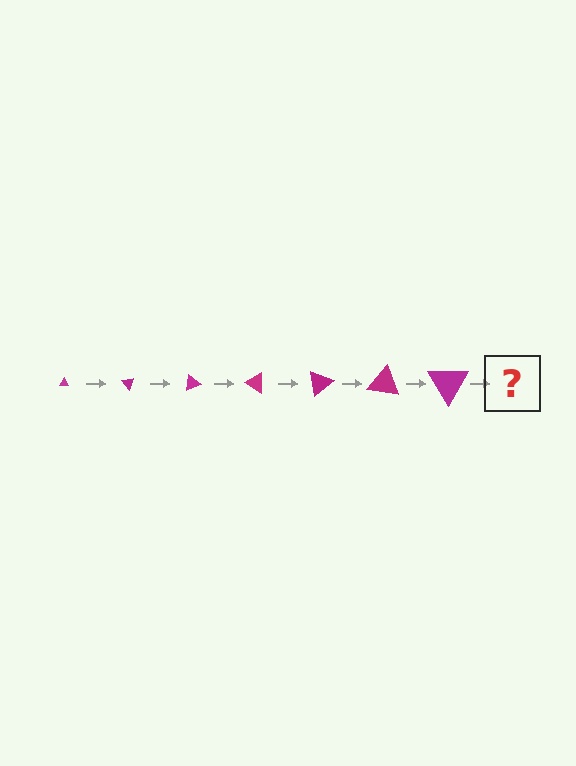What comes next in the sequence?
The next element should be a triangle, larger than the previous one and rotated 350 degrees from the start.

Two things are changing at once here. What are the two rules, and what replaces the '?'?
The two rules are that the triangle grows larger each step and it rotates 50 degrees each step. The '?' should be a triangle, larger than the previous one and rotated 350 degrees from the start.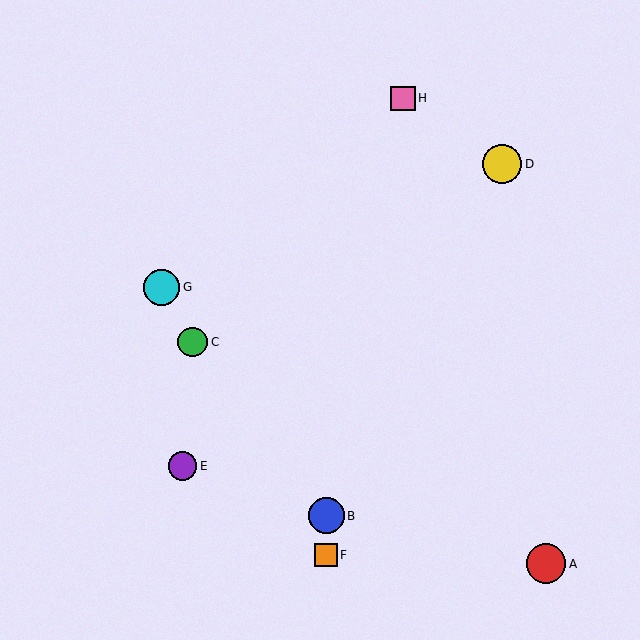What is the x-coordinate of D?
Object D is at x≈502.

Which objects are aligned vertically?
Objects B, F are aligned vertically.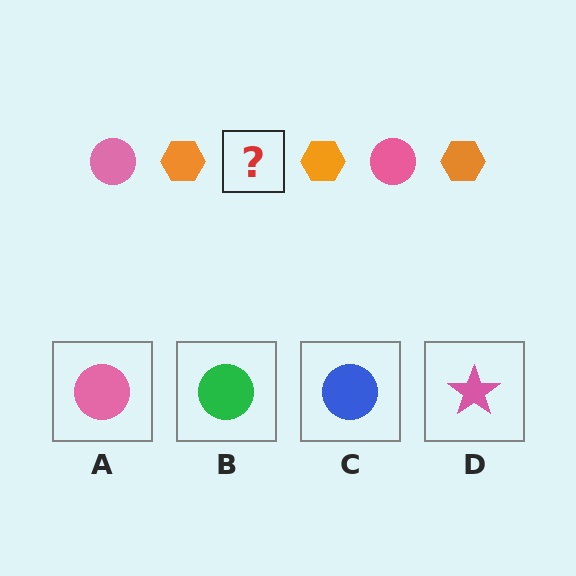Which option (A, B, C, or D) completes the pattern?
A.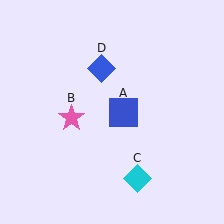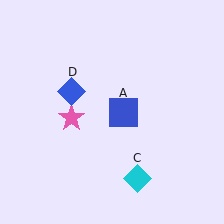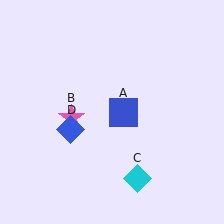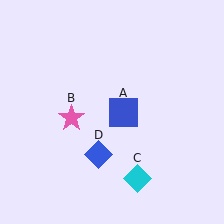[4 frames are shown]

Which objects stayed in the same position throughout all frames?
Blue square (object A) and pink star (object B) and cyan diamond (object C) remained stationary.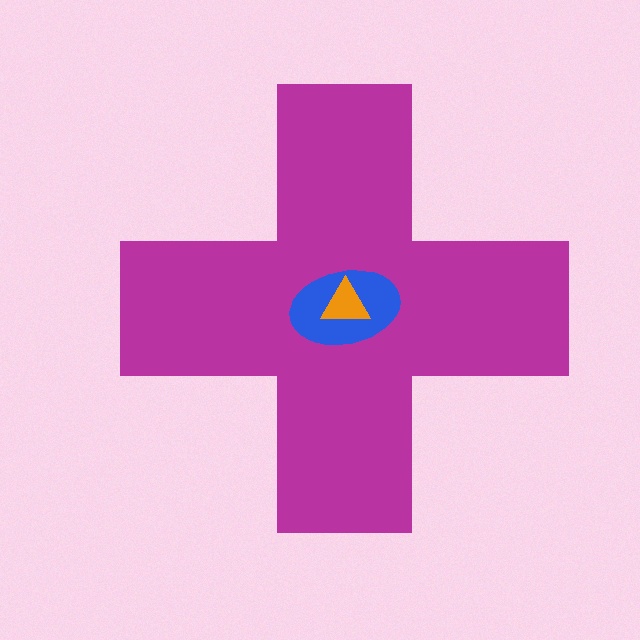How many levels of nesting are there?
3.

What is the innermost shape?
The orange triangle.